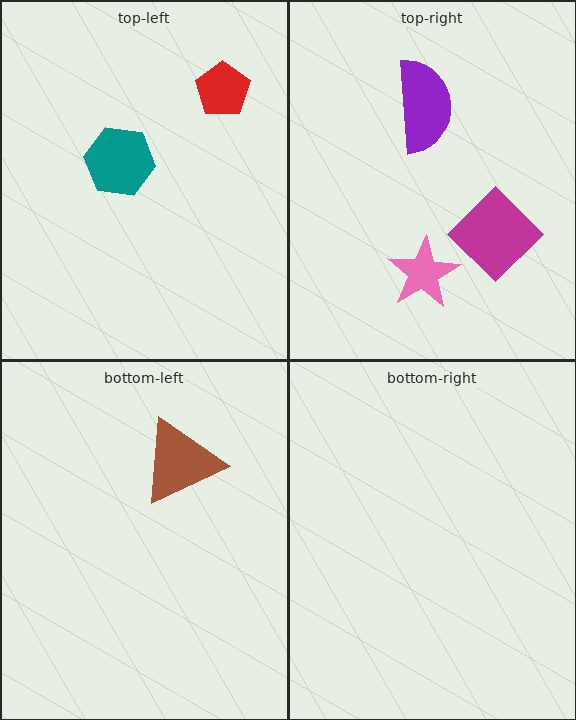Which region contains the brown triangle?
The bottom-left region.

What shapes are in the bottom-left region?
The brown triangle.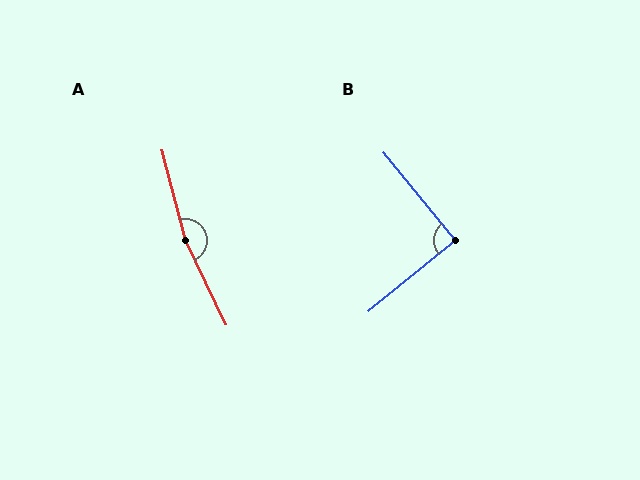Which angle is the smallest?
B, at approximately 90 degrees.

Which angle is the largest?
A, at approximately 169 degrees.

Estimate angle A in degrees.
Approximately 169 degrees.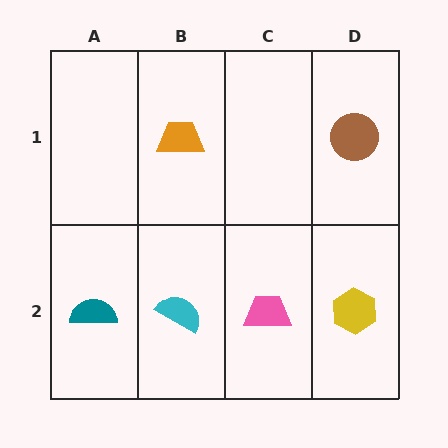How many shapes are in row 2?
4 shapes.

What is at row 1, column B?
An orange trapezoid.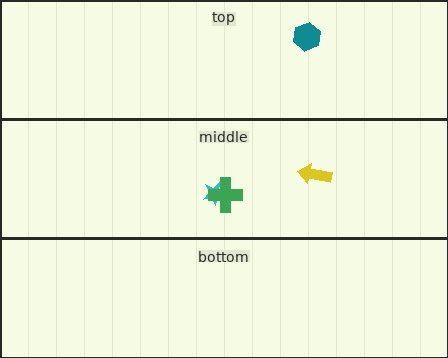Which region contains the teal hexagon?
The top region.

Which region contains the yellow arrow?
The middle region.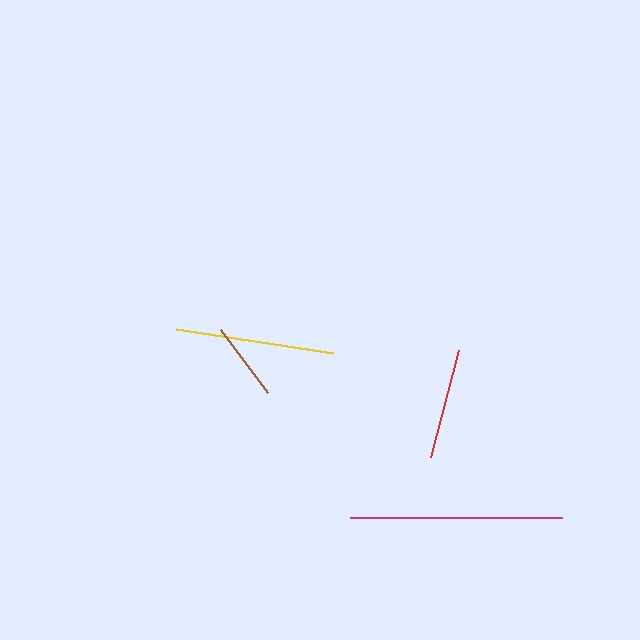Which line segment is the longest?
The magenta line is the longest at approximately 212 pixels.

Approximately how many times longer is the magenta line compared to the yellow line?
The magenta line is approximately 1.3 times the length of the yellow line.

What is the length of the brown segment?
The brown segment is approximately 78 pixels long.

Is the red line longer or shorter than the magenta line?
The magenta line is longer than the red line.